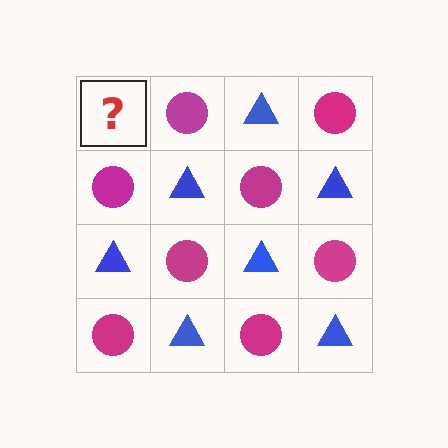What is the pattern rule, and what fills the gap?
The rule is that it alternates blue triangle and magenta circle in a checkerboard pattern. The gap should be filled with a blue triangle.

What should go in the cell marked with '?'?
The missing cell should contain a blue triangle.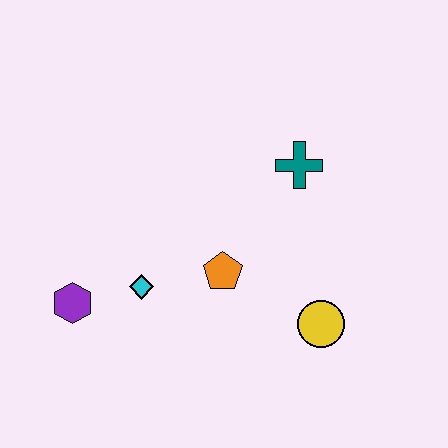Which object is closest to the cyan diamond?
The purple hexagon is closest to the cyan diamond.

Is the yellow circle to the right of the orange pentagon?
Yes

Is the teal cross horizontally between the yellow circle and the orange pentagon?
Yes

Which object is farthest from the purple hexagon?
The teal cross is farthest from the purple hexagon.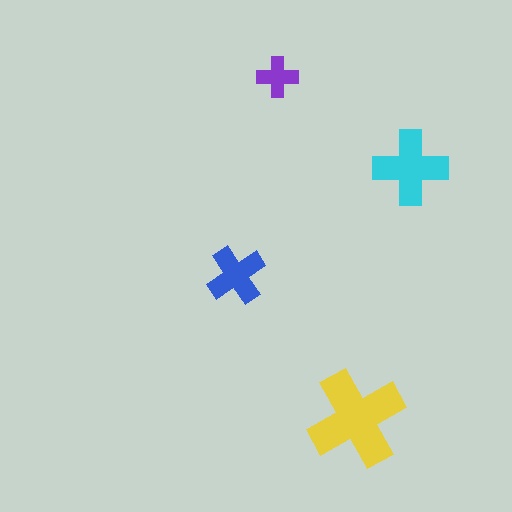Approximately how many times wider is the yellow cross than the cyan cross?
About 1.5 times wider.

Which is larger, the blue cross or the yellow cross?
The yellow one.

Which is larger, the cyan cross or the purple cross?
The cyan one.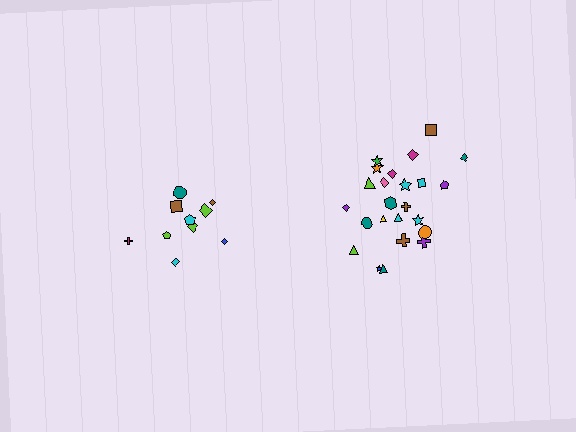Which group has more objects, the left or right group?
The right group.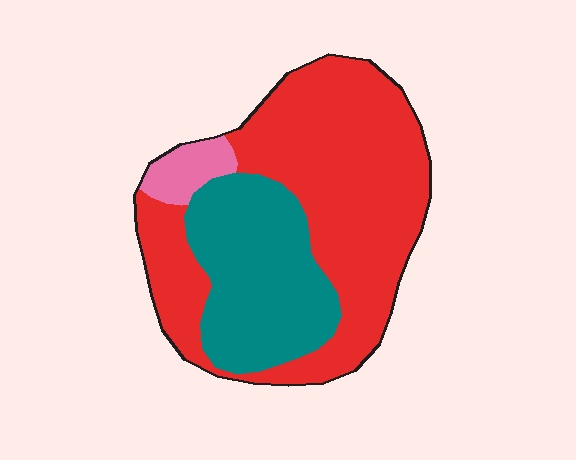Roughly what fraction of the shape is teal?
Teal covers around 30% of the shape.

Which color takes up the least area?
Pink, at roughly 5%.